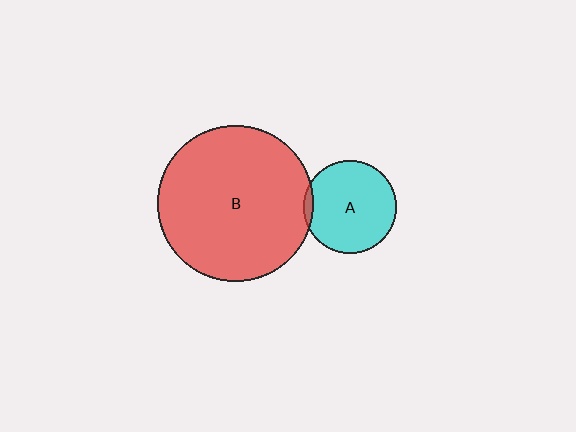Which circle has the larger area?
Circle B (red).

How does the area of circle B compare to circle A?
Approximately 2.8 times.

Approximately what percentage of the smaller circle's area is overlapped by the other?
Approximately 5%.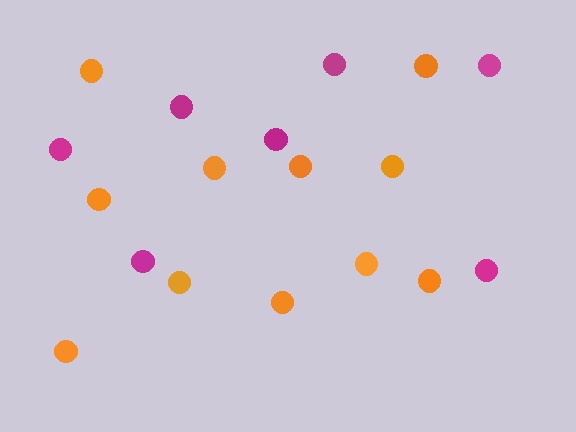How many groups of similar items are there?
There are 2 groups: one group of magenta circles (7) and one group of orange circles (11).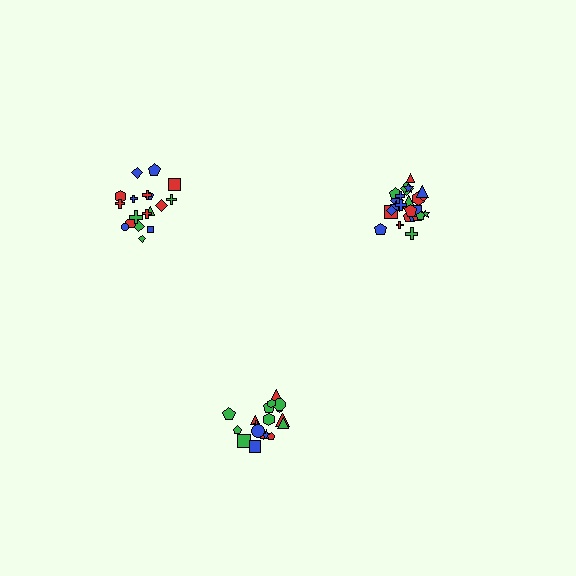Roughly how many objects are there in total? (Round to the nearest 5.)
Roughly 60 objects in total.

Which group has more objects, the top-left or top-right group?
The top-right group.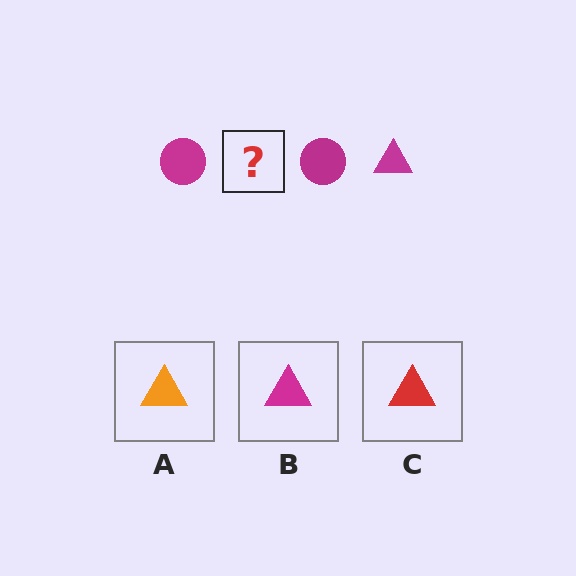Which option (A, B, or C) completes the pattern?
B.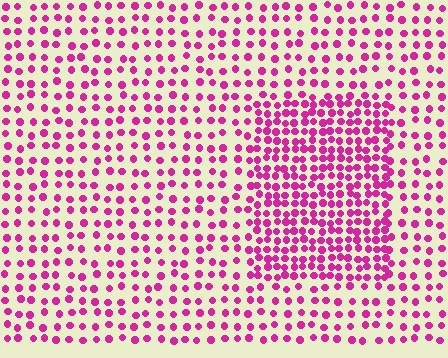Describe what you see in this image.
The image contains small magenta elements arranged at two different densities. A rectangle-shaped region is visible where the elements are more densely packed than the surrounding area.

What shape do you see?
I see a rectangle.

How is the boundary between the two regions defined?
The boundary is defined by a change in element density (approximately 2.0x ratio). All elements are the same color, size, and shape.